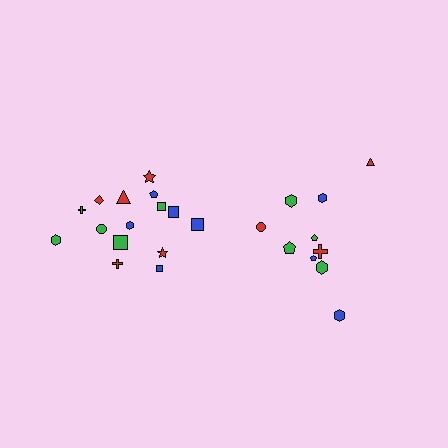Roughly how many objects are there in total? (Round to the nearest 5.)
Roughly 25 objects in total.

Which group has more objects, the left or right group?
The left group.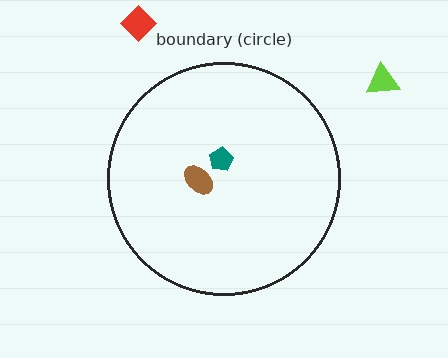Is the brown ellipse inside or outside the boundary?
Inside.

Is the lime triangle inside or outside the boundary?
Outside.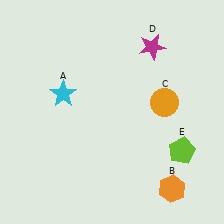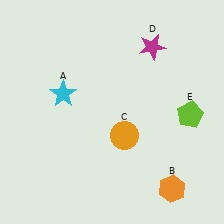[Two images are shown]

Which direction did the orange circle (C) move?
The orange circle (C) moved left.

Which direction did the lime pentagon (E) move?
The lime pentagon (E) moved up.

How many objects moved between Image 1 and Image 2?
2 objects moved between the two images.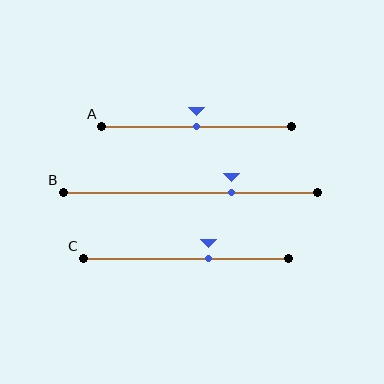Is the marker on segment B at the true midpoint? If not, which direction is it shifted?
No, the marker on segment B is shifted to the right by about 16% of the segment length.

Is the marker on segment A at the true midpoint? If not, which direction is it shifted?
Yes, the marker on segment A is at the true midpoint.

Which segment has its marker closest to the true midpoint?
Segment A has its marker closest to the true midpoint.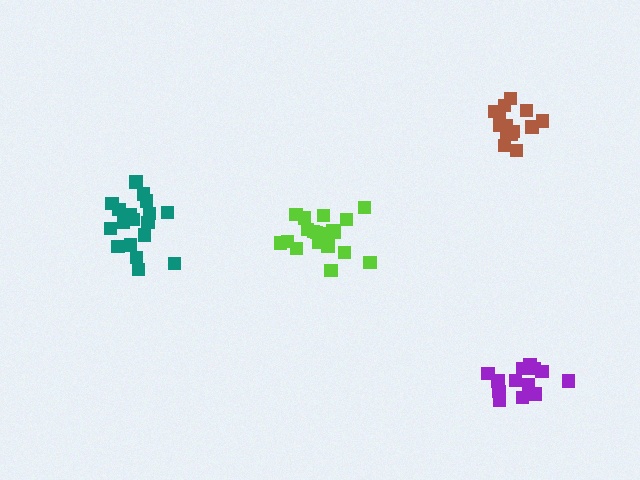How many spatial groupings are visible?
There are 4 spatial groupings.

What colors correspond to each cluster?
The clusters are colored: brown, lime, purple, teal.